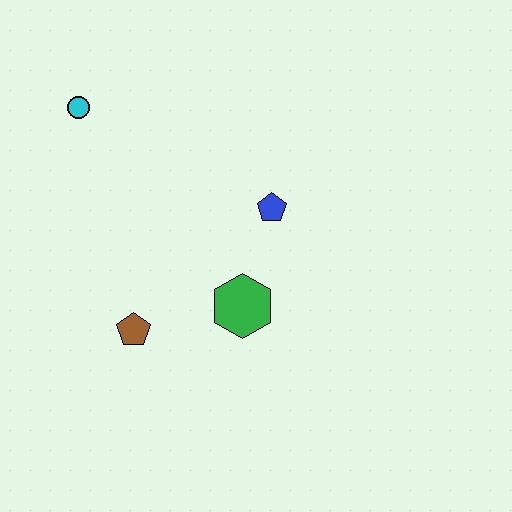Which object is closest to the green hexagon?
The blue pentagon is closest to the green hexagon.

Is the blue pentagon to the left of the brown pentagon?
No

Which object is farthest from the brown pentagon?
The cyan circle is farthest from the brown pentagon.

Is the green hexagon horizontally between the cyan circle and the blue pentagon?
Yes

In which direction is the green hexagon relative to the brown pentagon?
The green hexagon is to the right of the brown pentagon.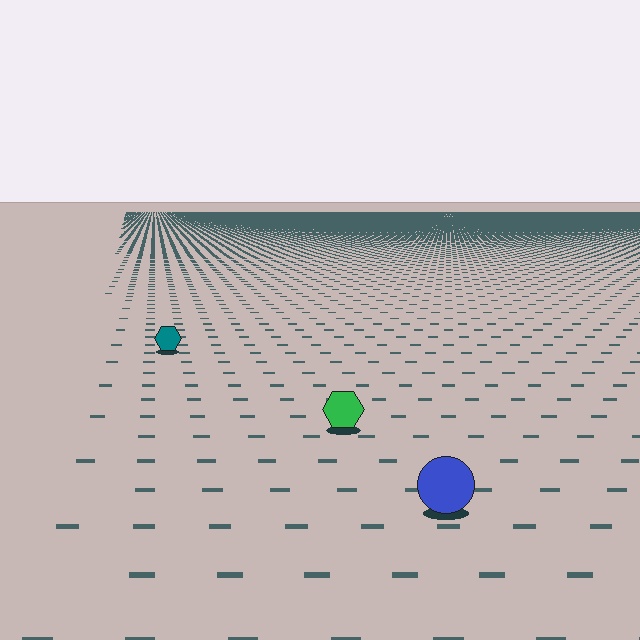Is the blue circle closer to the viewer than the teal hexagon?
Yes. The blue circle is closer — you can tell from the texture gradient: the ground texture is coarser near it.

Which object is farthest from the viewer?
The teal hexagon is farthest from the viewer. It appears smaller and the ground texture around it is denser.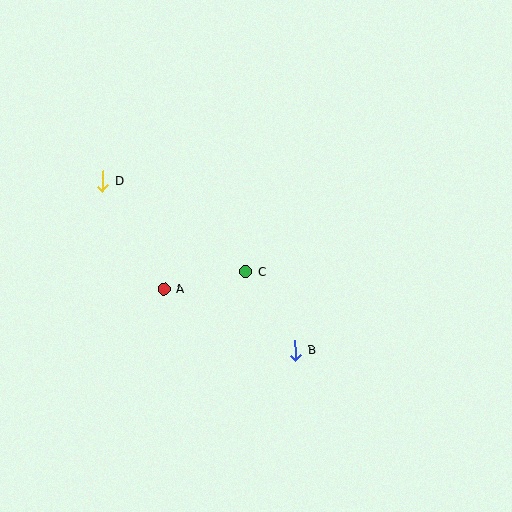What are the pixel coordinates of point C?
Point C is at (246, 272).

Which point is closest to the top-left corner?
Point D is closest to the top-left corner.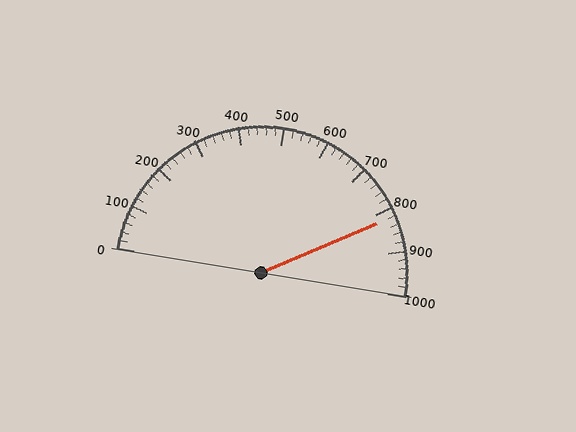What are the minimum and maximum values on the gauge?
The gauge ranges from 0 to 1000.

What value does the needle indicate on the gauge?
The needle indicates approximately 820.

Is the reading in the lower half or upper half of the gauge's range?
The reading is in the upper half of the range (0 to 1000).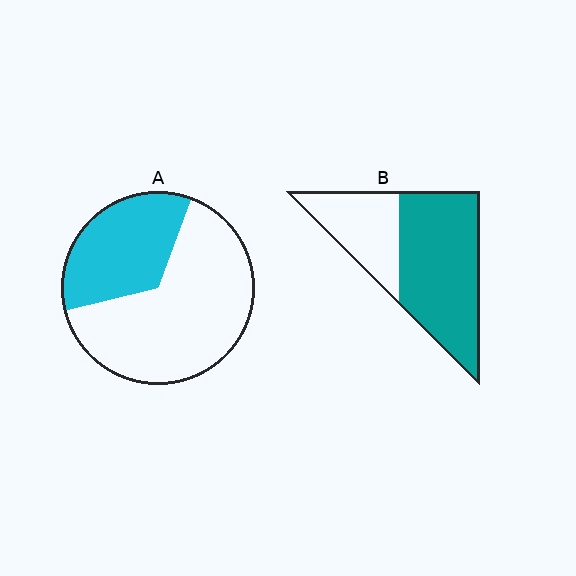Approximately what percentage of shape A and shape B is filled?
A is approximately 35% and B is approximately 65%.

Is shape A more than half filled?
No.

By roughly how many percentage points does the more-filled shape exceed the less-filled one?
By roughly 30 percentage points (B over A).